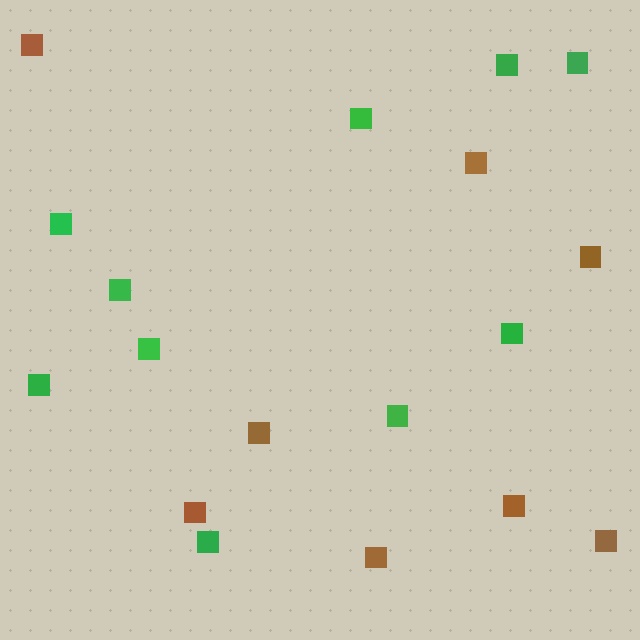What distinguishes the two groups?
There are 2 groups: one group of green squares (10) and one group of brown squares (8).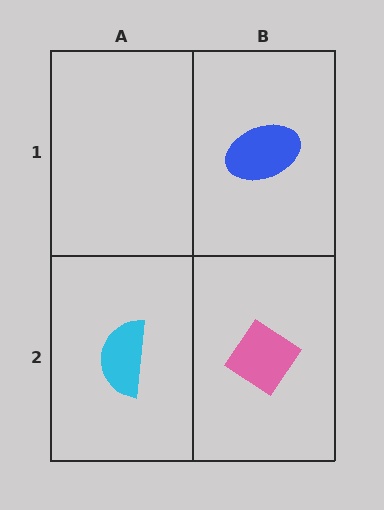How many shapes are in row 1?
1 shape.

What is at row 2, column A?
A cyan semicircle.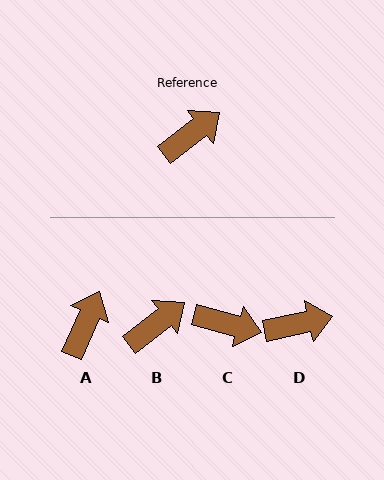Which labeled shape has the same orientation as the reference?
B.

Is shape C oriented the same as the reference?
No, it is off by about 53 degrees.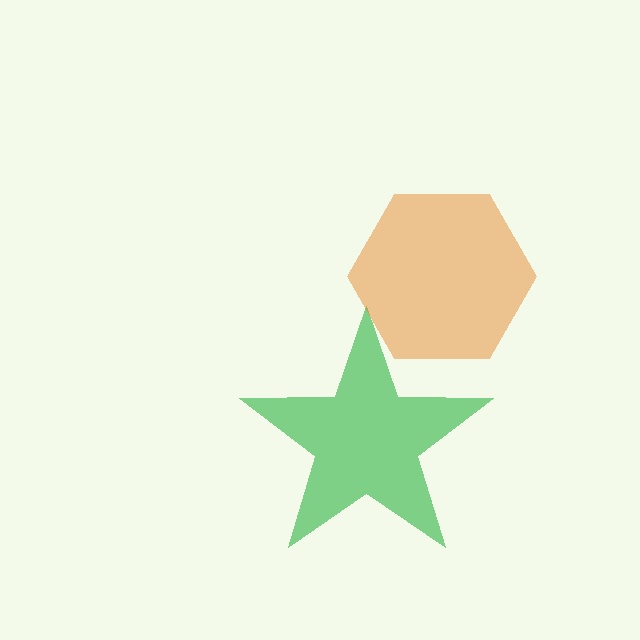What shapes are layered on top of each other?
The layered shapes are: a green star, an orange hexagon.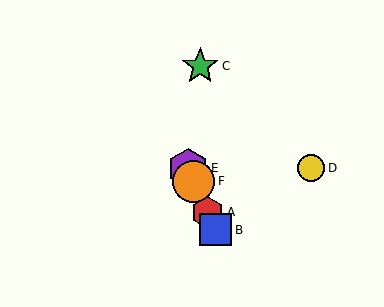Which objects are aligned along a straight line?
Objects A, B, E, F are aligned along a straight line.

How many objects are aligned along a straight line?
4 objects (A, B, E, F) are aligned along a straight line.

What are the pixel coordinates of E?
Object E is at (188, 168).